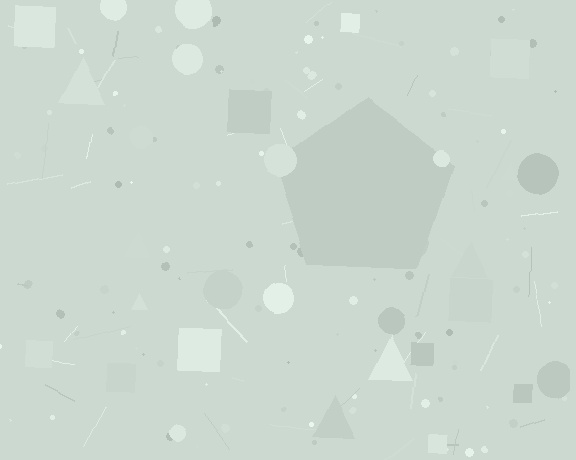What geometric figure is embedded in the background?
A pentagon is embedded in the background.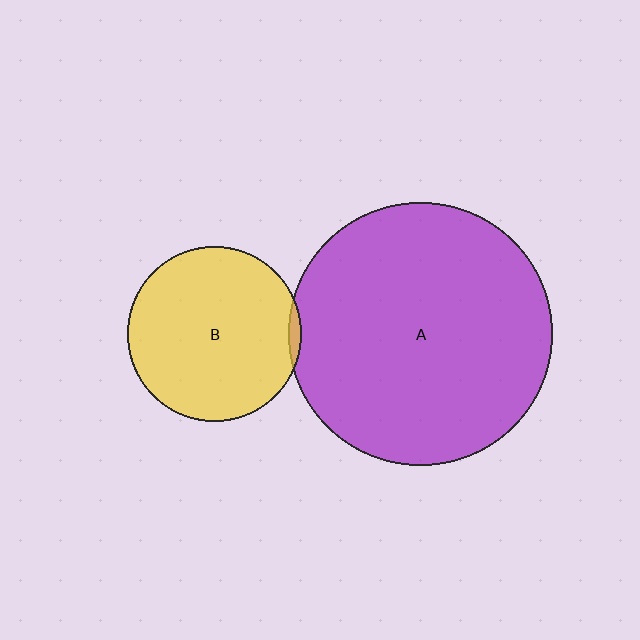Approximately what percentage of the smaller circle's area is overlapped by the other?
Approximately 5%.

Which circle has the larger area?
Circle A (purple).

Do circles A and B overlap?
Yes.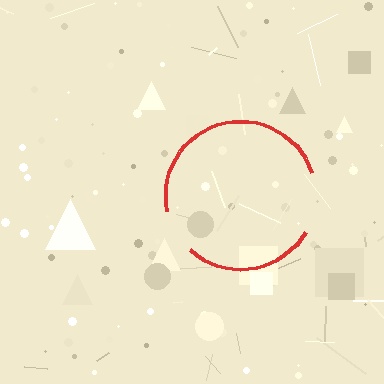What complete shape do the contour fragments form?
The contour fragments form a circle.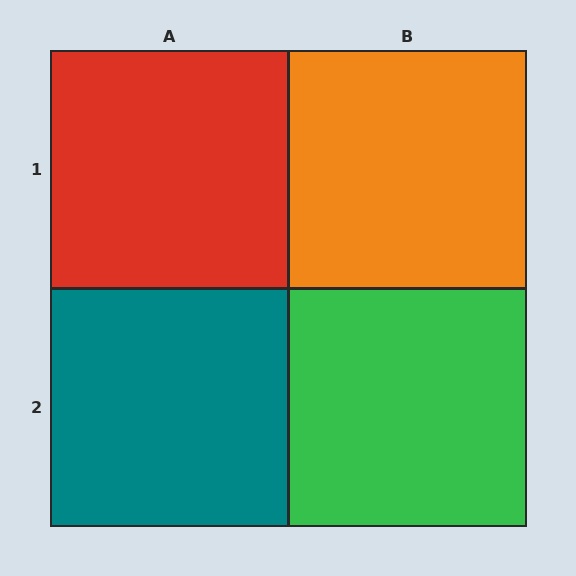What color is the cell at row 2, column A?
Teal.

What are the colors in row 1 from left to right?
Red, orange.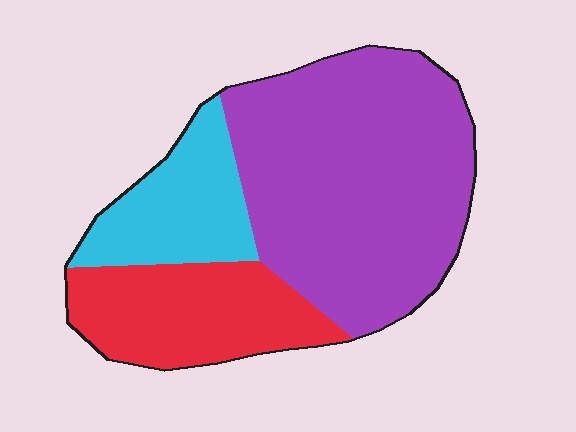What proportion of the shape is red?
Red covers about 25% of the shape.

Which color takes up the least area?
Cyan, at roughly 20%.